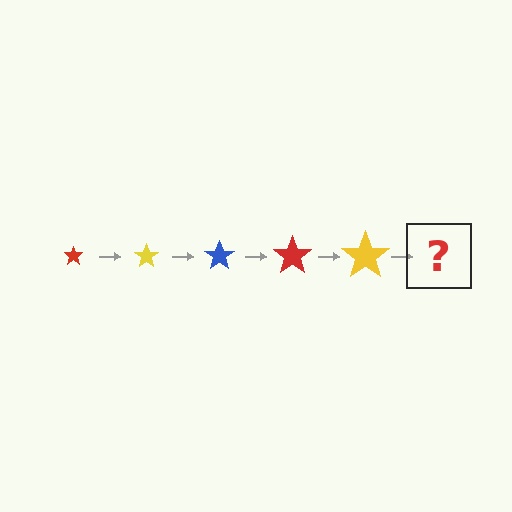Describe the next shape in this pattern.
It should be a blue star, larger than the previous one.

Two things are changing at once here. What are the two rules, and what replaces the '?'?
The two rules are that the star grows larger each step and the color cycles through red, yellow, and blue. The '?' should be a blue star, larger than the previous one.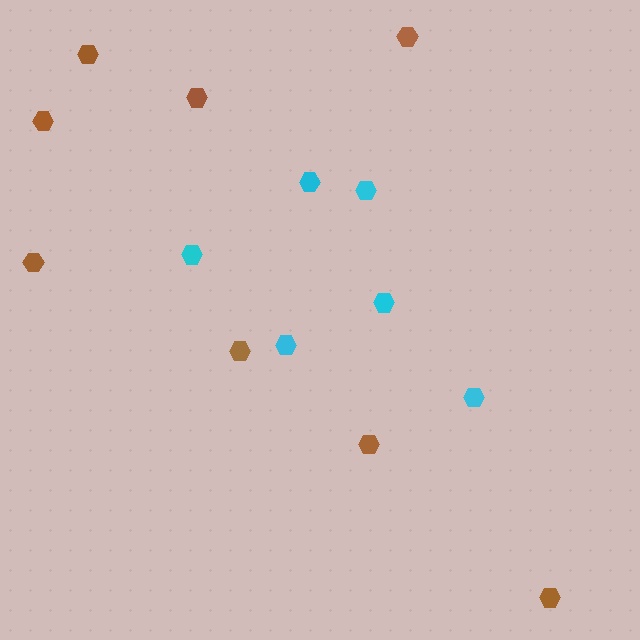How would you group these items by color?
There are 2 groups: one group of cyan hexagons (6) and one group of brown hexagons (8).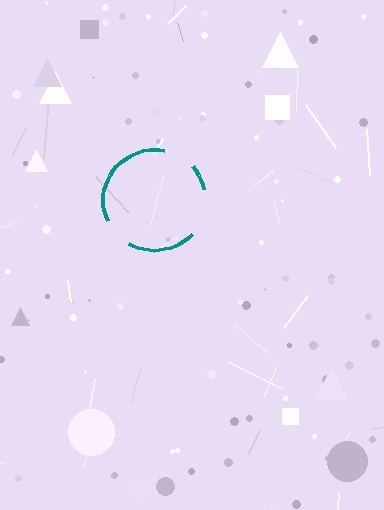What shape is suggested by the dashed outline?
The dashed outline suggests a circle.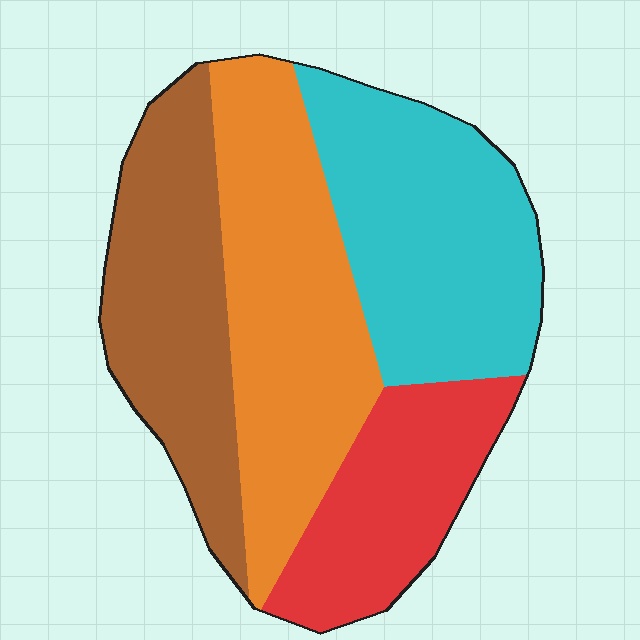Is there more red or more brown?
Brown.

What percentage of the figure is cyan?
Cyan takes up between a sixth and a third of the figure.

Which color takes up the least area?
Red, at roughly 20%.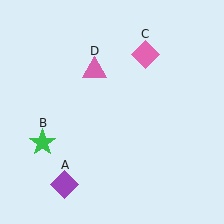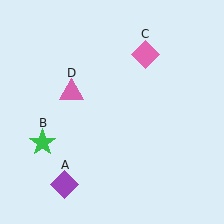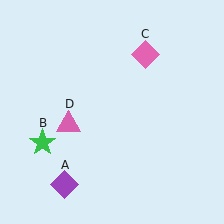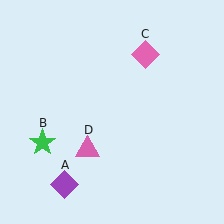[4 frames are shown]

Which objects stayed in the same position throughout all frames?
Purple diamond (object A) and green star (object B) and pink diamond (object C) remained stationary.